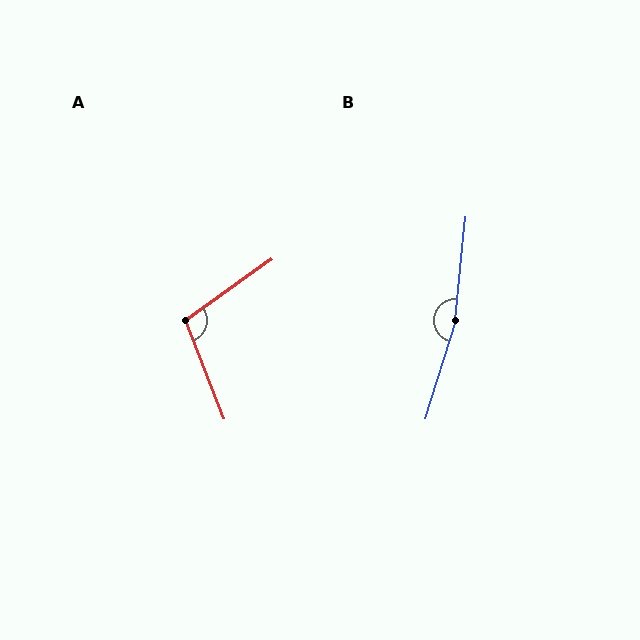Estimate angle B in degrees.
Approximately 169 degrees.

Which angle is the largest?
B, at approximately 169 degrees.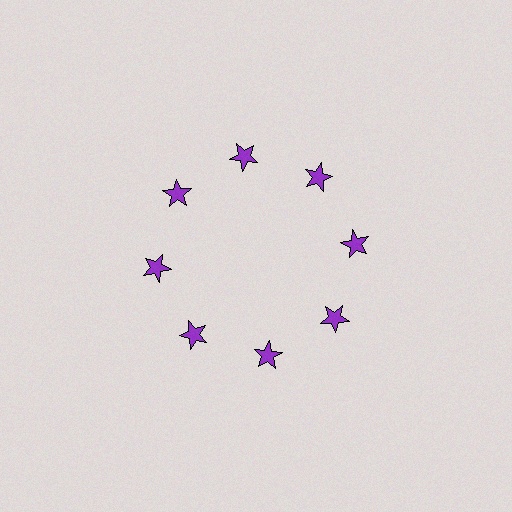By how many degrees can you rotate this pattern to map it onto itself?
The pattern maps onto itself every 45 degrees of rotation.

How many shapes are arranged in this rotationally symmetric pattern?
There are 8 shapes, arranged in 8 groups of 1.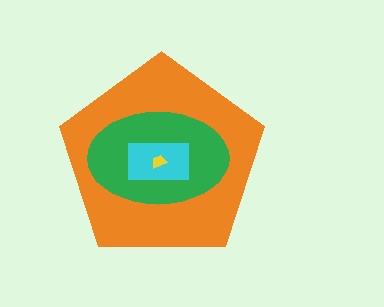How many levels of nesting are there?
4.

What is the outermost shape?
The orange pentagon.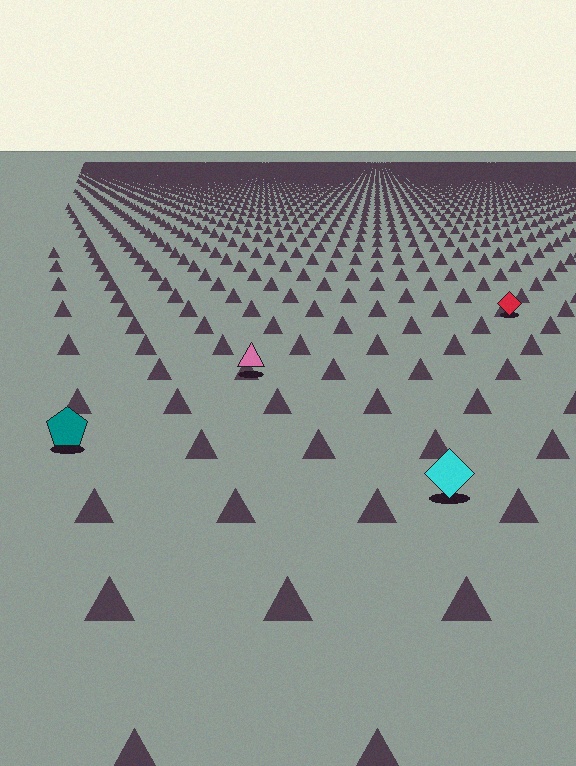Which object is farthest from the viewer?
The red diamond is farthest from the viewer. It appears smaller and the ground texture around it is denser.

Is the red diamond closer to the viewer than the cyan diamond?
No. The cyan diamond is closer — you can tell from the texture gradient: the ground texture is coarser near it.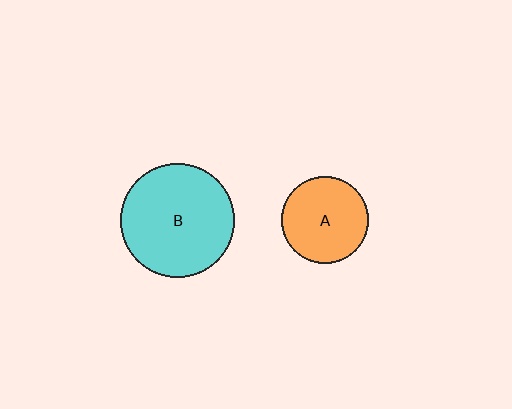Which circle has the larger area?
Circle B (cyan).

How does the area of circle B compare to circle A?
Approximately 1.7 times.